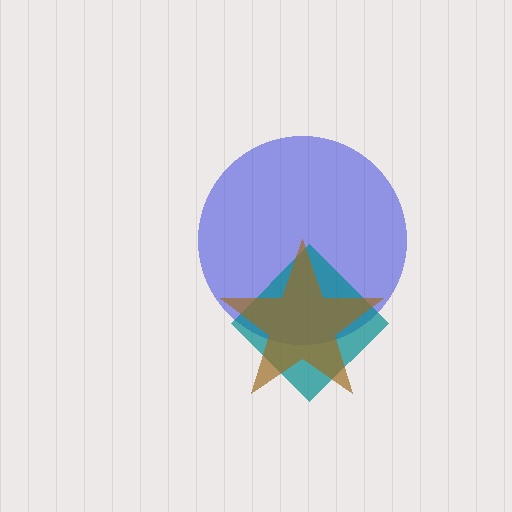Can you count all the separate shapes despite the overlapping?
Yes, there are 3 separate shapes.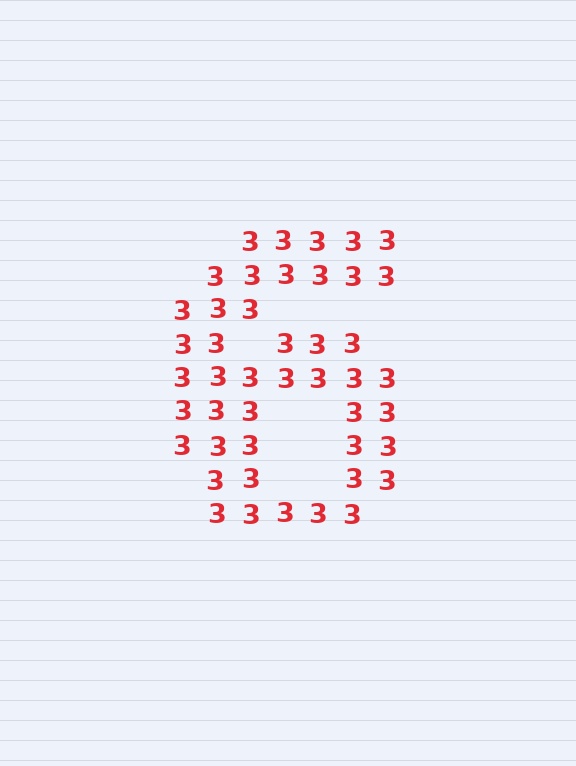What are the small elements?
The small elements are digit 3's.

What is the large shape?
The large shape is the digit 6.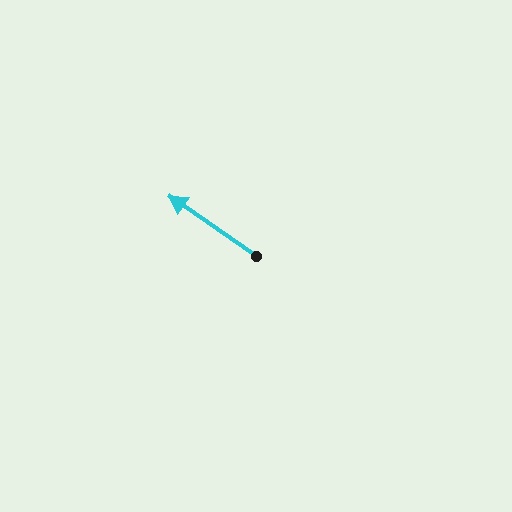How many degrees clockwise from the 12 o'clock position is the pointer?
Approximately 305 degrees.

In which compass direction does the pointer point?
Northwest.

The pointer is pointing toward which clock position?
Roughly 10 o'clock.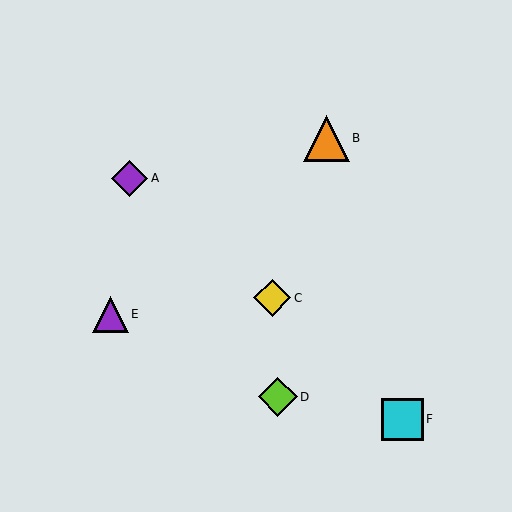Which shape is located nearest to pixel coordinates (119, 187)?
The purple diamond (labeled A) at (130, 178) is nearest to that location.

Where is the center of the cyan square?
The center of the cyan square is at (402, 419).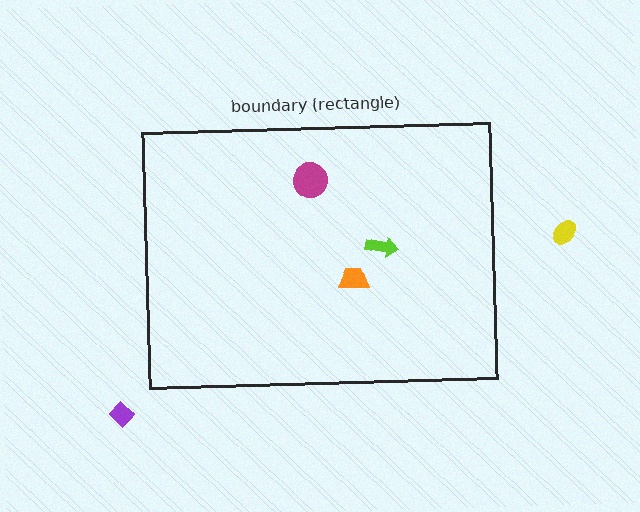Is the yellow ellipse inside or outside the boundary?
Outside.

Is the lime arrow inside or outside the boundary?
Inside.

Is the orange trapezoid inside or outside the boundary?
Inside.